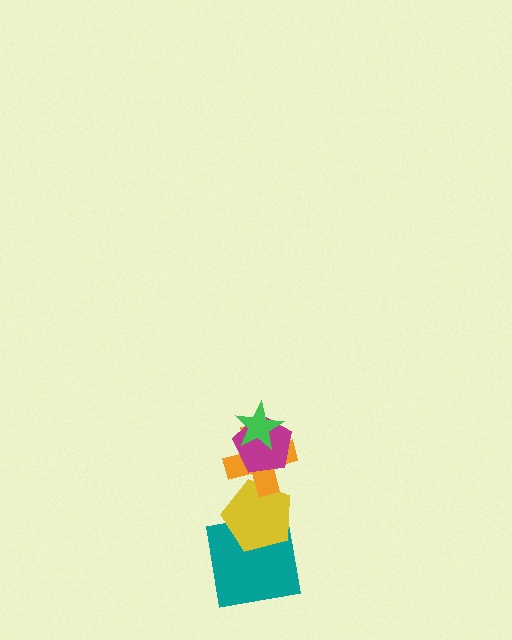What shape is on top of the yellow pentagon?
The orange cross is on top of the yellow pentagon.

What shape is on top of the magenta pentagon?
The green star is on top of the magenta pentagon.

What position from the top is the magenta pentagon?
The magenta pentagon is 2nd from the top.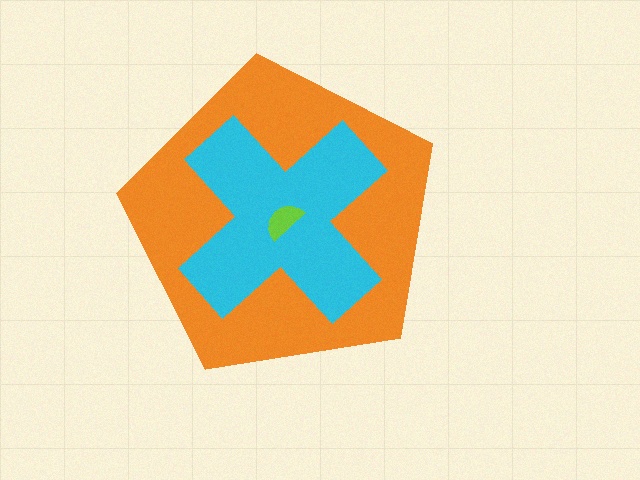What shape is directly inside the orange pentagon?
The cyan cross.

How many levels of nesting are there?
3.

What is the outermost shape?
The orange pentagon.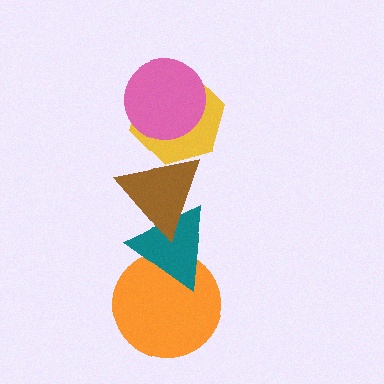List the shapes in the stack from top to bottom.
From top to bottom: the pink circle, the yellow hexagon, the brown triangle, the teal triangle, the orange circle.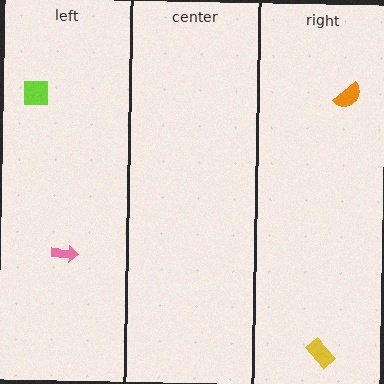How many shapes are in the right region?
2.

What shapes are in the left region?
The pink arrow, the lime square.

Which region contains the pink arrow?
The left region.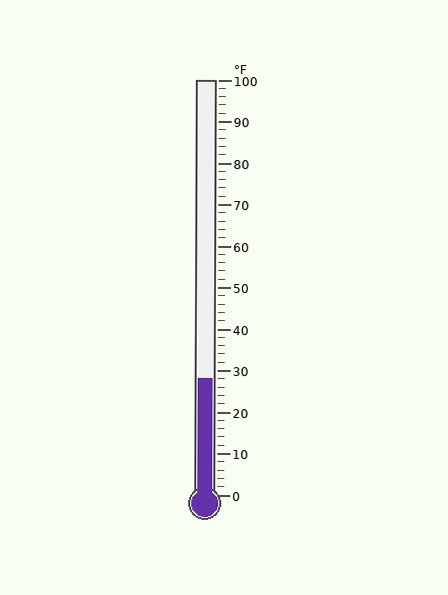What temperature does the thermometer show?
The thermometer shows approximately 28°F.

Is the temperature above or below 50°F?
The temperature is below 50°F.